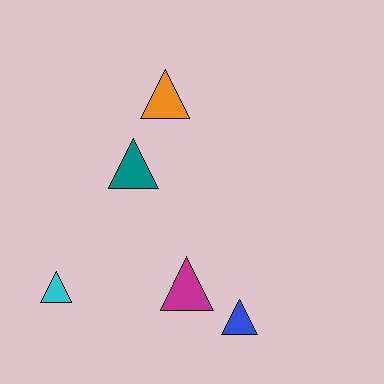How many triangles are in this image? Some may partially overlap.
There are 5 triangles.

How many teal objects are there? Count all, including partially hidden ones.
There is 1 teal object.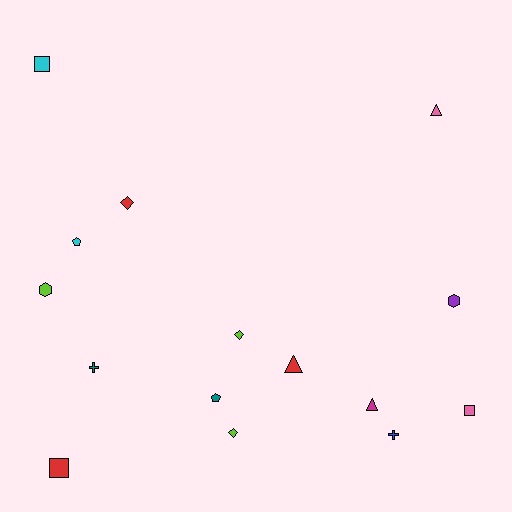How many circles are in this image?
There are no circles.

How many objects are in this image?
There are 15 objects.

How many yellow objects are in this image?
There are no yellow objects.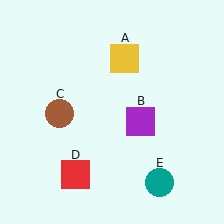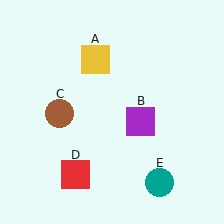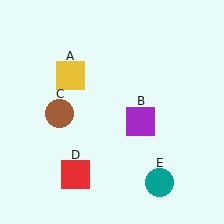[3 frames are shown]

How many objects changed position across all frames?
1 object changed position: yellow square (object A).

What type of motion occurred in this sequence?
The yellow square (object A) rotated counterclockwise around the center of the scene.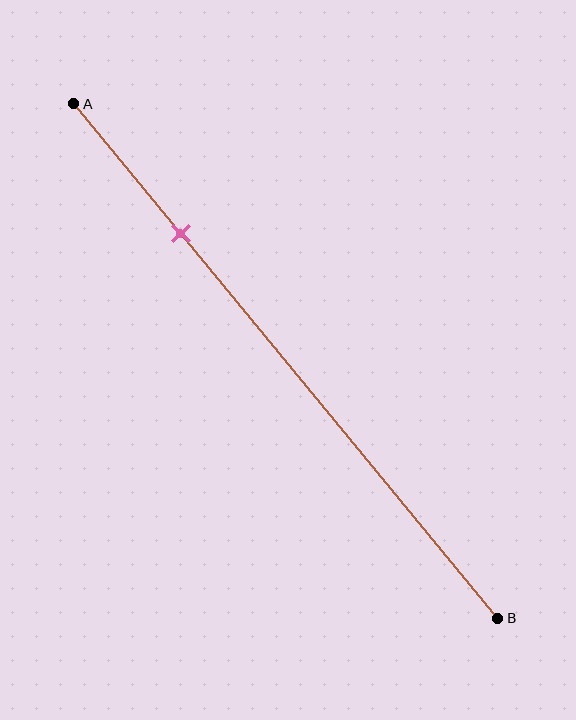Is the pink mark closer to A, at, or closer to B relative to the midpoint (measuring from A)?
The pink mark is closer to point A than the midpoint of segment AB.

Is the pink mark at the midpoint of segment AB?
No, the mark is at about 25% from A, not at the 50% midpoint.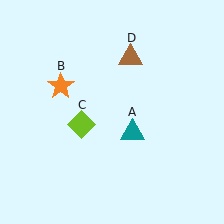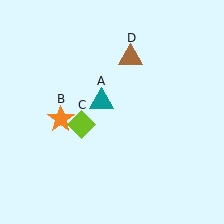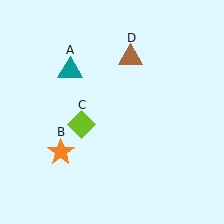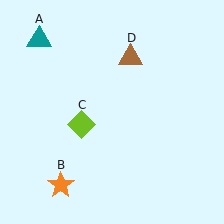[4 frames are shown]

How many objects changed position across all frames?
2 objects changed position: teal triangle (object A), orange star (object B).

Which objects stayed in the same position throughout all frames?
Lime diamond (object C) and brown triangle (object D) remained stationary.